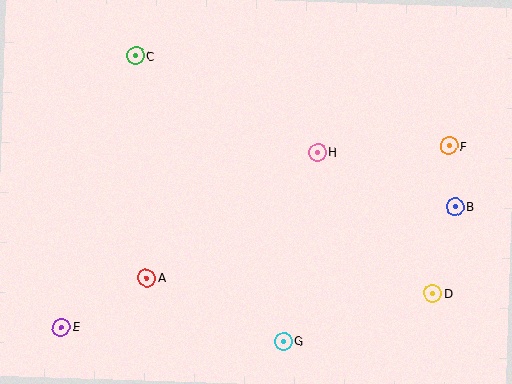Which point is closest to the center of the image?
Point H at (318, 152) is closest to the center.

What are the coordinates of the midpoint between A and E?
The midpoint between A and E is at (104, 303).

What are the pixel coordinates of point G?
Point G is at (284, 341).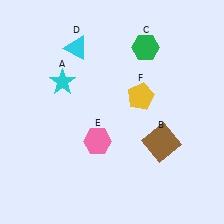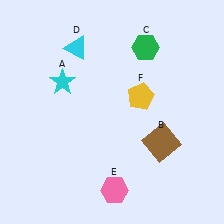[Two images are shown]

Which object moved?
The pink hexagon (E) moved down.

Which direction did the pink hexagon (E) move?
The pink hexagon (E) moved down.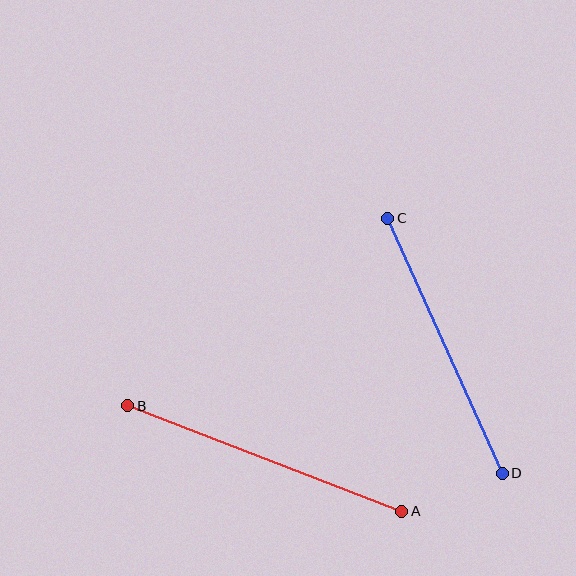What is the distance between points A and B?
The distance is approximately 294 pixels.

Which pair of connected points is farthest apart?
Points A and B are farthest apart.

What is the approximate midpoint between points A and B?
The midpoint is at approximately (265, 459) pixels.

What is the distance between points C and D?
The distance is approximately 279 pixels.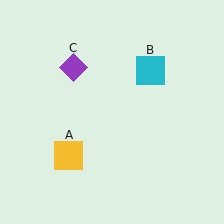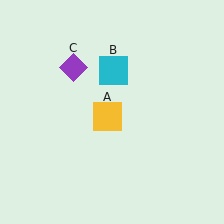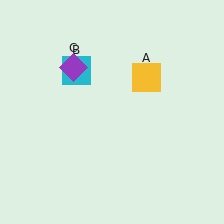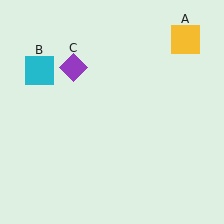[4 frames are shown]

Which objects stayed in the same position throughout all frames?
Purple diamond (object C) remained stationary.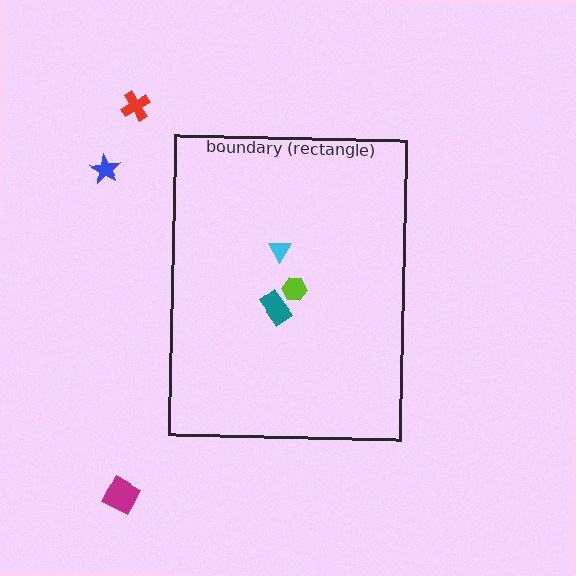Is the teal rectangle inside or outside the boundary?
Inside.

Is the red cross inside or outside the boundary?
Outside.